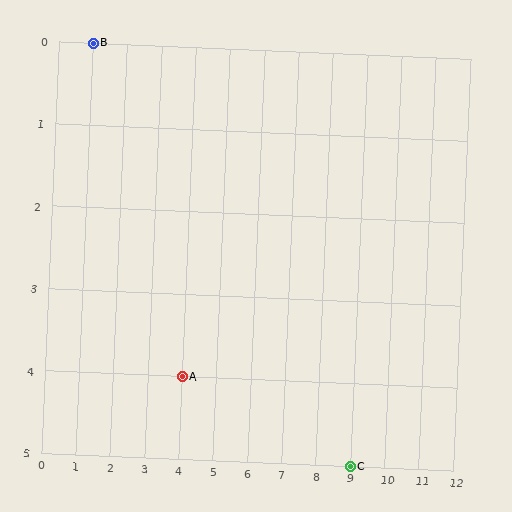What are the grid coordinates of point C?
Point C is at grid coordinates (9, 5).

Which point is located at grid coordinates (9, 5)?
Point C is at (9, 5).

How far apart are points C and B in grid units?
Points C and B are 8 columns and 5 rows apart (about 9.4 grid units diagonally).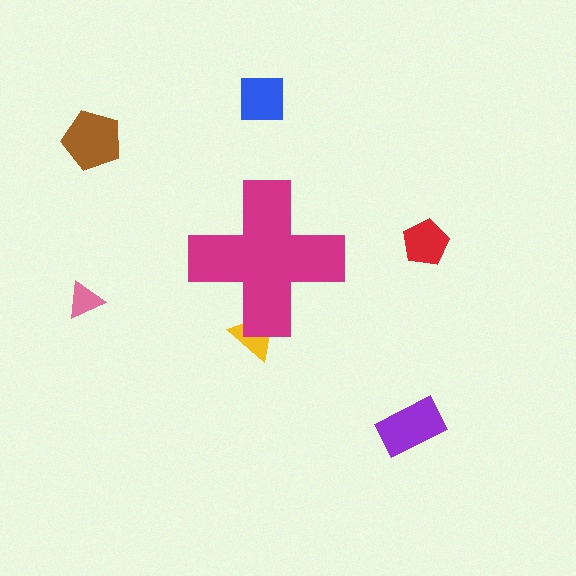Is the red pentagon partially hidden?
No, the red pentagon is fully visible.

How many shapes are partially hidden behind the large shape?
1 shape is partially hidden.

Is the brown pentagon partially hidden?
No, the brown pentagon is fully visible.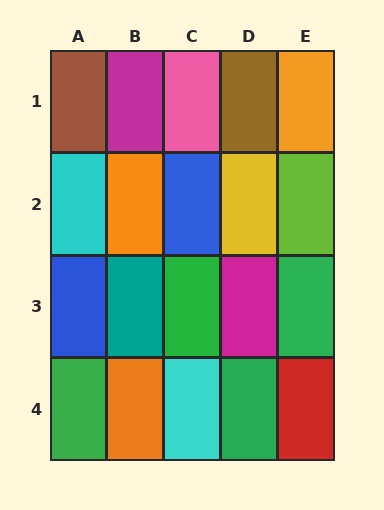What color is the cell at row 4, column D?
Green.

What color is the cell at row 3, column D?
Magenta.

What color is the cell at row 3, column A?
Blue.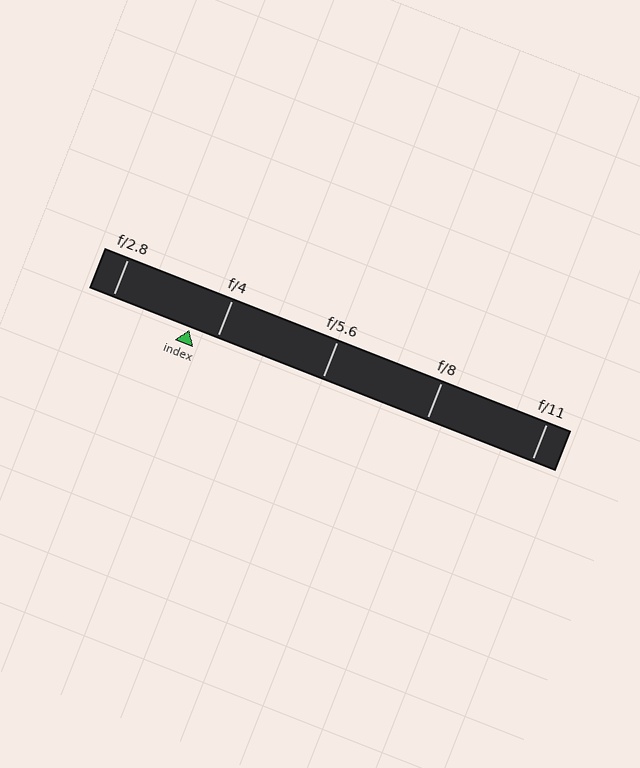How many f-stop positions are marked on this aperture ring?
There are 5 f-stop positions marked.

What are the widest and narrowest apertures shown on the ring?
The widest aperture shown is f/2.8 and the narrowest is f/11.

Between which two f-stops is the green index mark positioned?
The index mark is between f/2.8 and f/4.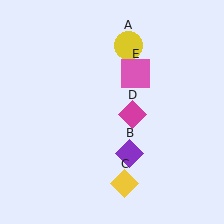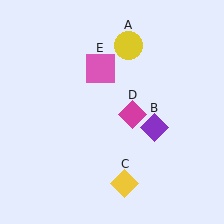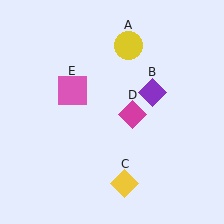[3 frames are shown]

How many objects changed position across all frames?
2 objects changed position: purple diamond (object B), pink square (object E).